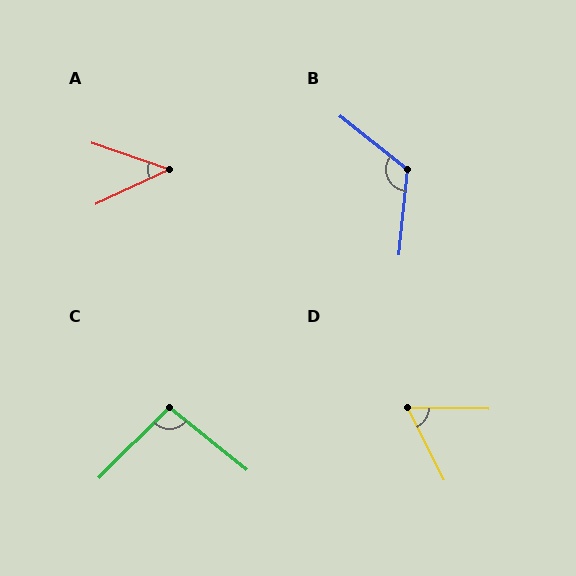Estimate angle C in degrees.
Approximately 96 degrees.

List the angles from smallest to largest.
A (44°), D (62°), C (96°), B (123°).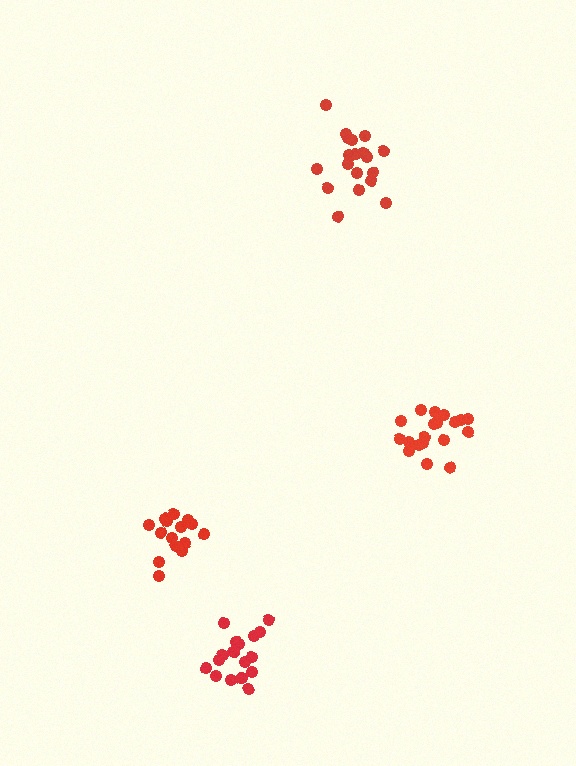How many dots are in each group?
Group 1: 18 dots, Group 2: 20 dots, Group 3: 19 dots, Group 4: 15 dots (72 total).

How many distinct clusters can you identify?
There are 4 distinct clusters.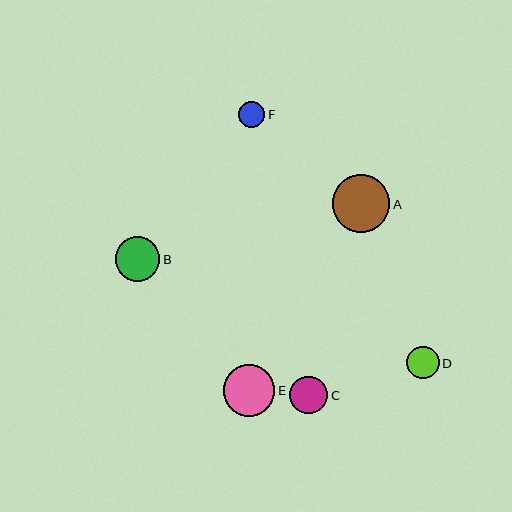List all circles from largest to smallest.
From largest to smallest: A, E, B, C, D, F.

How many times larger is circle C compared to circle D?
Circle C is approximately 1.2 times the size of circle D.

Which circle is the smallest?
Circle F is the smallest with a size of approximately 26 pixels.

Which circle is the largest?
Circle A is the largest with a size of approximately 57 pixels.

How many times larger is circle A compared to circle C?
Circle A is approximately 1.5 times the size of circle C.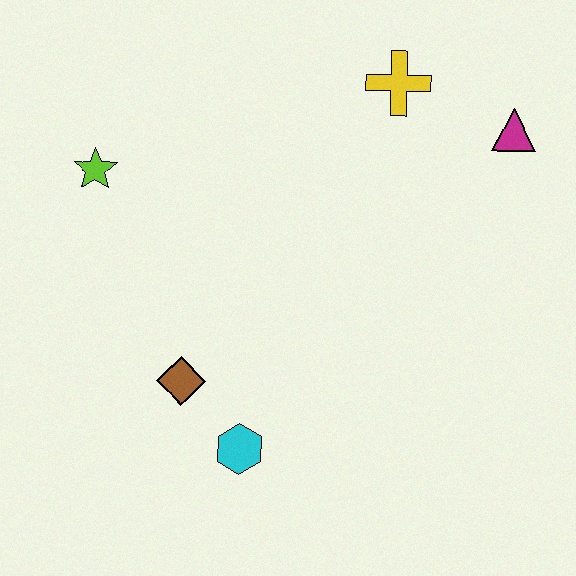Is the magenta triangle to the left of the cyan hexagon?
No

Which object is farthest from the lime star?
The magenta triangle is farthest from the lime star.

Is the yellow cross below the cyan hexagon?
No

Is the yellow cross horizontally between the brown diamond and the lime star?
No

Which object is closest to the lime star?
The brown diamond is closest to the lime star.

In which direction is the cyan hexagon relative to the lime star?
The cyan hexagon is below the lime star.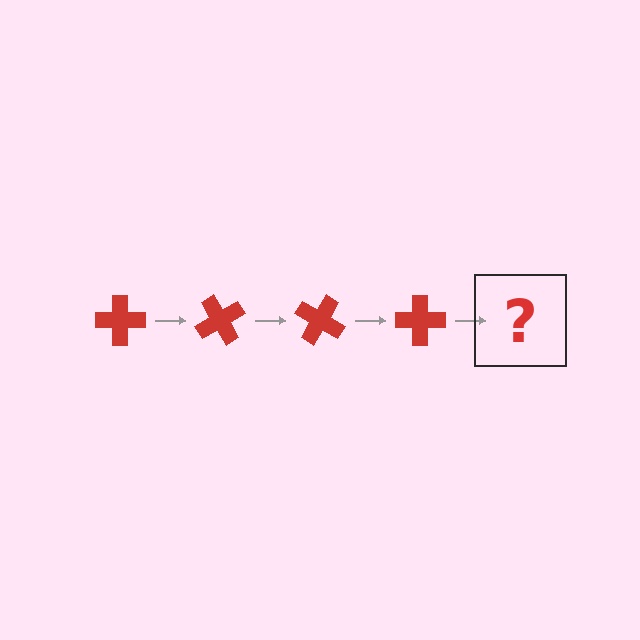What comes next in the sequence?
The next element should be a red cross rotated 240 degrees.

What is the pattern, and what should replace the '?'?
The pattern is that the cross rotates 60 degrees each step. The '?' should be a red cross rotated 240 degrees.